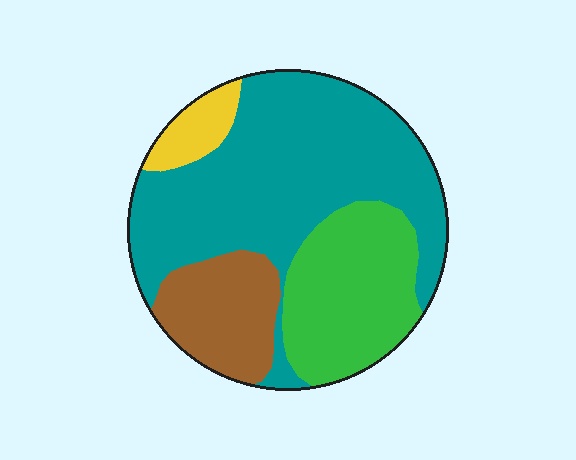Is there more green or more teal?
Teal.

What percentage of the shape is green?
Green covers about 25% of the shape.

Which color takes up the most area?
Teal, at roughly 55%.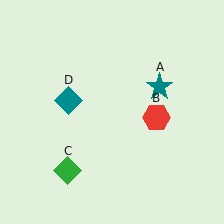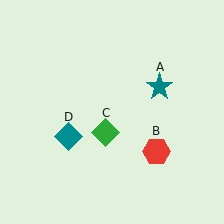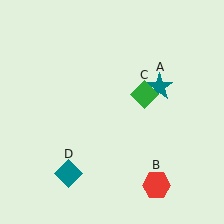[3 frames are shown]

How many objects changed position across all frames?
3 objects changed position: red hexagon (object B), green diamond (object C), teal diamond (object D).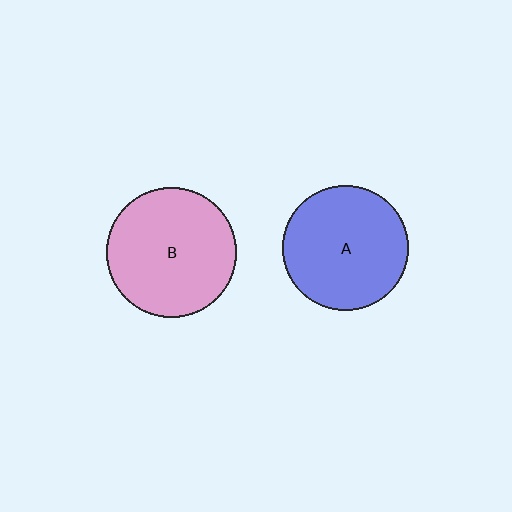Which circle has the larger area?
Circle B (pink).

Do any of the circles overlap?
No, none of the circles overlap.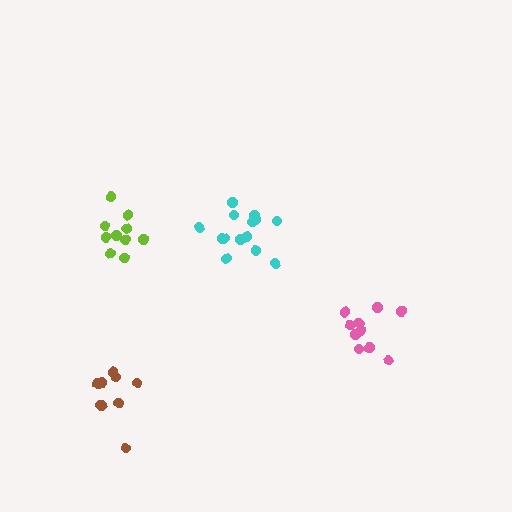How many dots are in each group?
Group 1: 10 dots, Group 2: 14 dots, Group 3: 9 dots, Group 4: 10 dots (43 total).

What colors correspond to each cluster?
The clusters are colored: pink, cyan, brown, lime.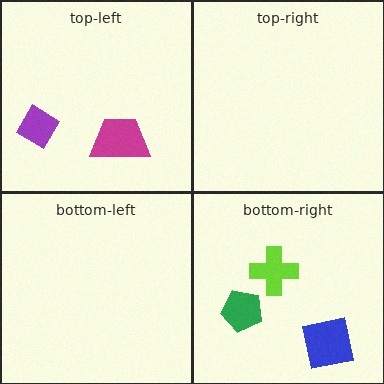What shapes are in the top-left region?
The purple diamond, the magenta trapezoid.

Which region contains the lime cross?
The bottom-right region.